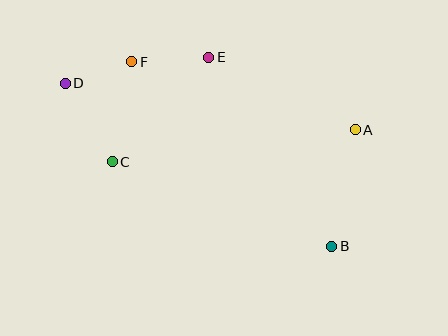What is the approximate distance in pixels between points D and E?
The distance between D and E is approximately 146 pixels.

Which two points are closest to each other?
Points D and F are closest to each other.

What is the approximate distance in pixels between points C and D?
The distance between C and D is approximately 92 pixels.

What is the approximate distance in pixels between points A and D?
The distance between A and D is approximately 294 pixels.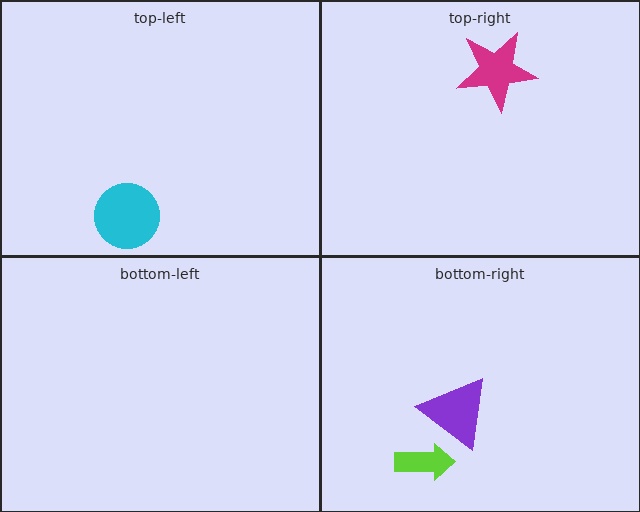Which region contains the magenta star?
The top-right region.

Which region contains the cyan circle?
The top-left region.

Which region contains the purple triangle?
The bottom-right region.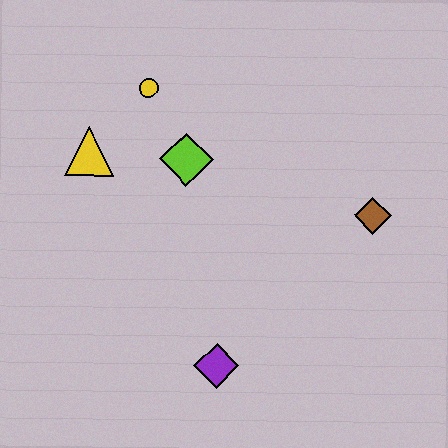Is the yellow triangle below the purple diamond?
No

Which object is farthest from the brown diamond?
The yellow triangle is farthest from the brown diamond.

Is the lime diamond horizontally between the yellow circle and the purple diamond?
Yes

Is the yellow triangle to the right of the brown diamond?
No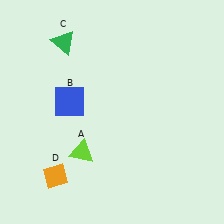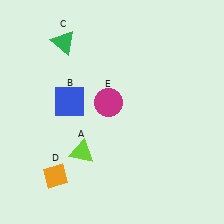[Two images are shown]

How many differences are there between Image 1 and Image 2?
There is 1 difference between the two images.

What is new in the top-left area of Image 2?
A magenta circle (E) was added in the top-left area of Image 2.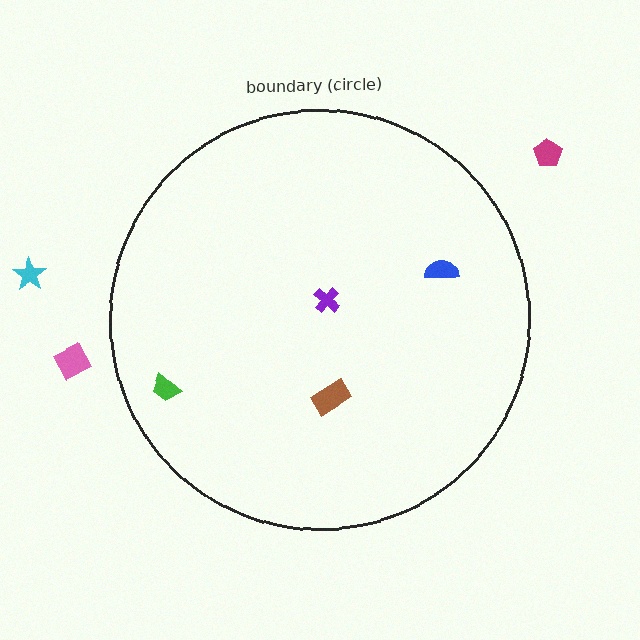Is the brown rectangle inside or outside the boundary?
Inside.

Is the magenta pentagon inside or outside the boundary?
Outside.